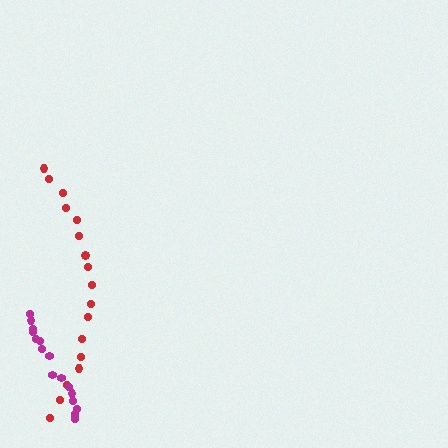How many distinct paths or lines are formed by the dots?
There are 2 distinct paths.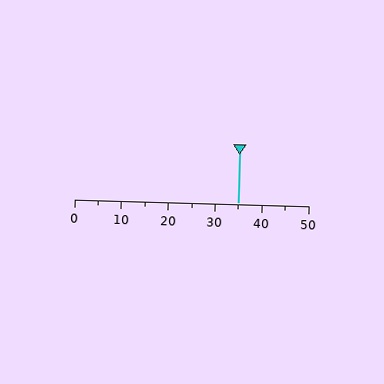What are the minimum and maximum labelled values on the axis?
The axis runs from 0 to 50.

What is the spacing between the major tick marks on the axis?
The major ticks are spaced 10 apart.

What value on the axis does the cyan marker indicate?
The marker indicates approximately 35.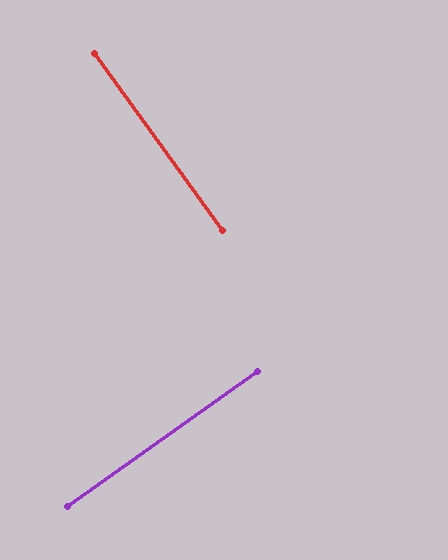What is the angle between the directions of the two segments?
Approximately 90 degrees.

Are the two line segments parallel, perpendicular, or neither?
Perpendicular — they meet at approximately 90°.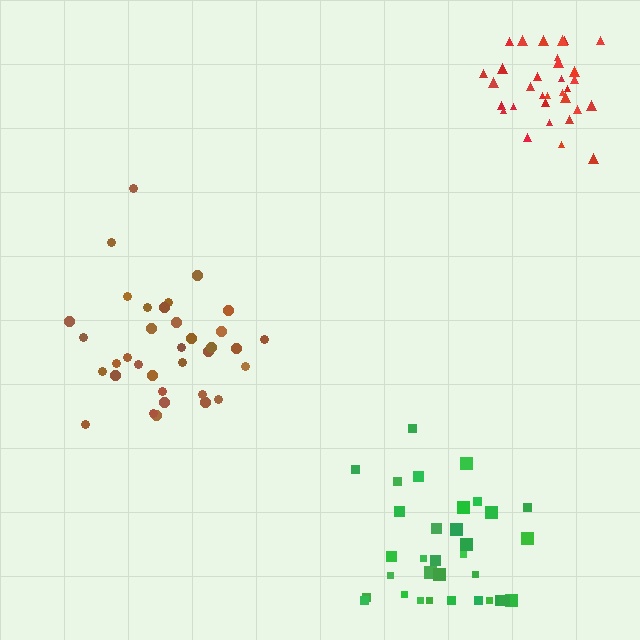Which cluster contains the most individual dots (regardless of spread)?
Brown (35).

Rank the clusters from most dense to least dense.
red, brown, green.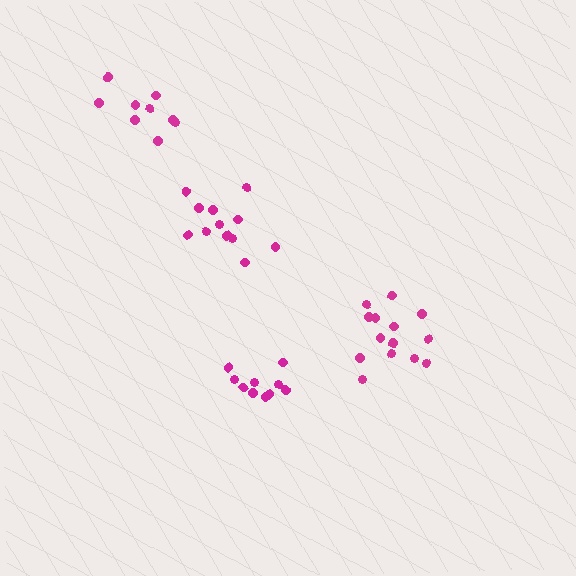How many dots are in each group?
Group 1: 10 dots, Group 2: 9 dots, Group 3: 12 dots, Group 4: 14 dots (45 total).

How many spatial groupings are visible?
There are 4 spatial groupings.